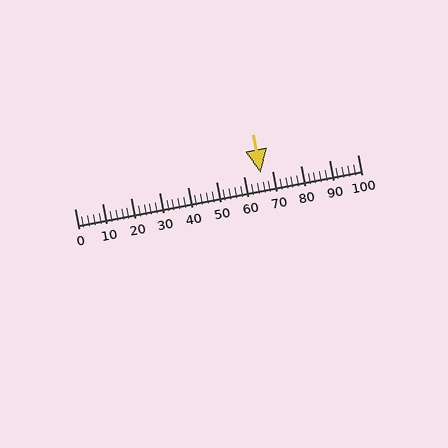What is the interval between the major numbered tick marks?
The major tick marks are spaced 10 units apart.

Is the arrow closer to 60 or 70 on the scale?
The arrow is closer to 70.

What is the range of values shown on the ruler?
The ruler shows values from 0 to 100.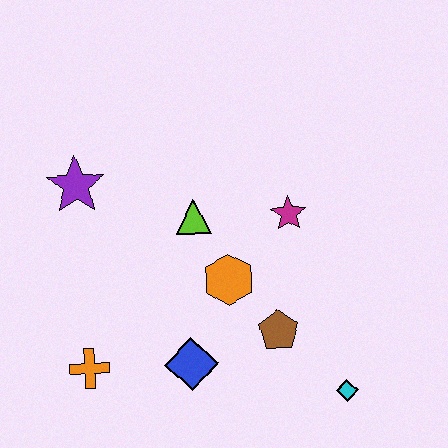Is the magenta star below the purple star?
Yes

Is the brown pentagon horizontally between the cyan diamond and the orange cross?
Yes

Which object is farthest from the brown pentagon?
The purple star is farthest from the brown pentagon.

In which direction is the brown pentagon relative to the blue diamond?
The brown pentagon is to the right of the blue diamond.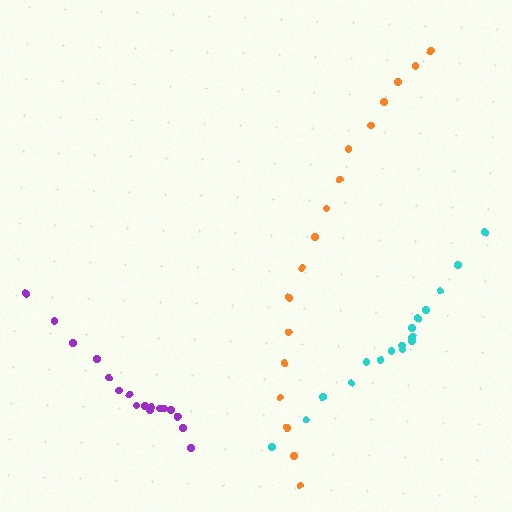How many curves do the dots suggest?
There are 3 distinct paths.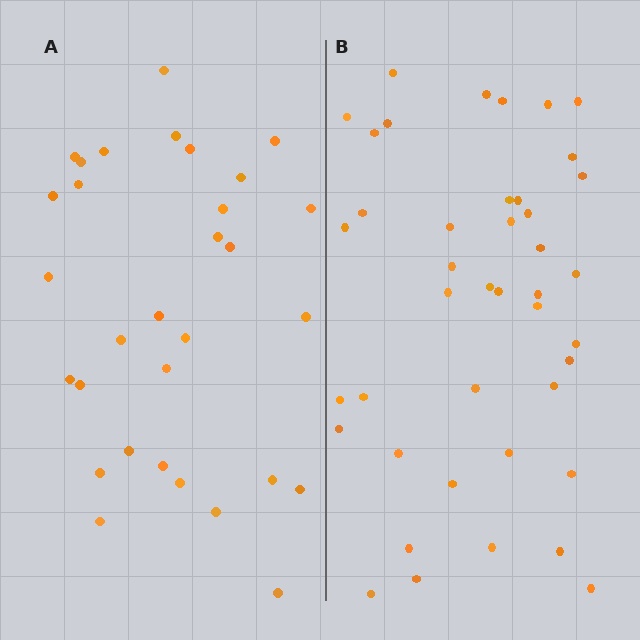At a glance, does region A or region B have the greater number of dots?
Region B (the right region) has more dots.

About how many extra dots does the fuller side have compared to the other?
Region B has roughly 12 or so more dots than region A.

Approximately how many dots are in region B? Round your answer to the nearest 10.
About 40 dots. (The exact count is 42, which rounds to 40.)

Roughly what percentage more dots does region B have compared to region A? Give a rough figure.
About 35% more.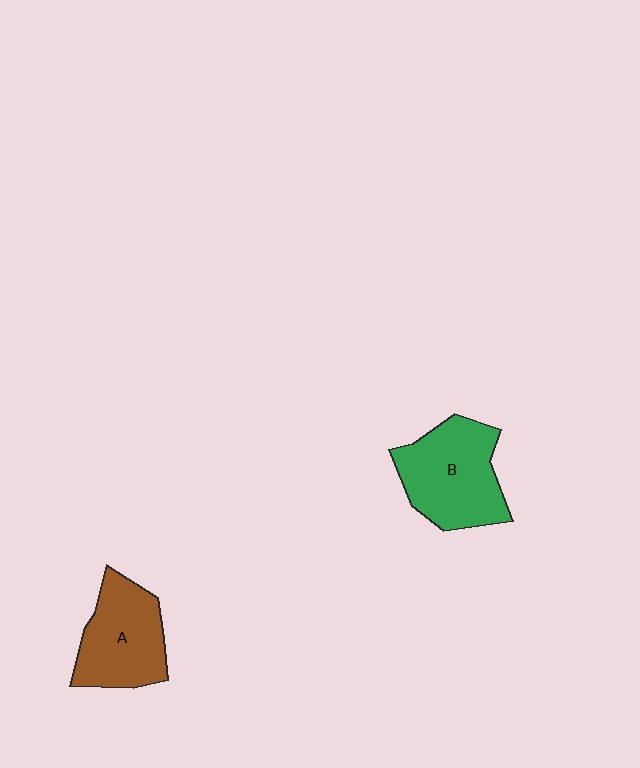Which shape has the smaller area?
Shape A (brown).